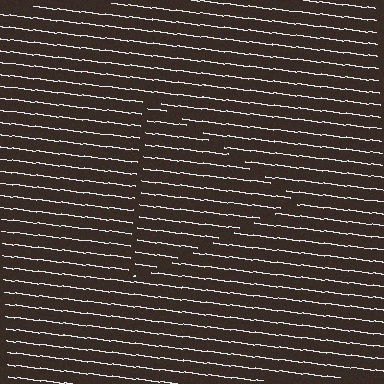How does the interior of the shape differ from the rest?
The interior of the shape contains the same grating, shifted by half a period — the contour is defined by the phase discontinuity where line-ends from the inner and outer gratings abut.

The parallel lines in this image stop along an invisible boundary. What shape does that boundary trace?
An illusory triangle. The interior of the shape contains the same grating, shifted by half a period — the contour is defined by the phase discontinuity where line-ends from the inner and outer gratings abut.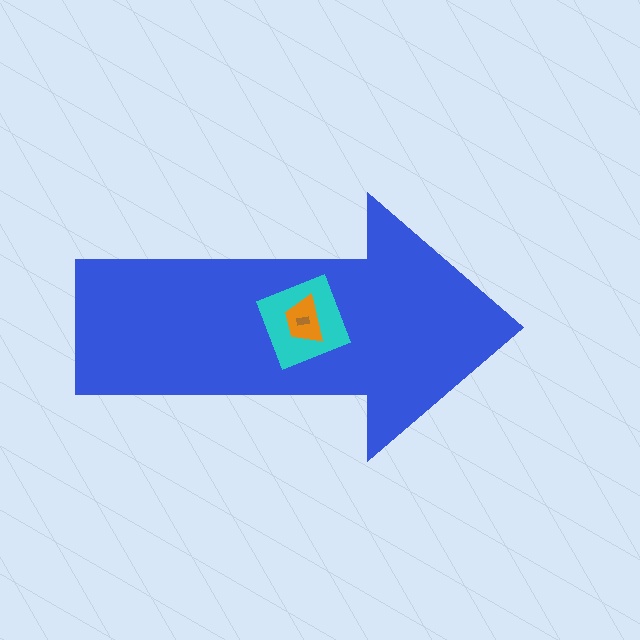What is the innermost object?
The brown rectangle.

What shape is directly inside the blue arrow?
The cyan diamond.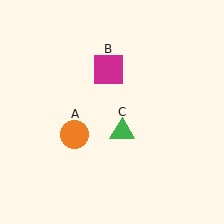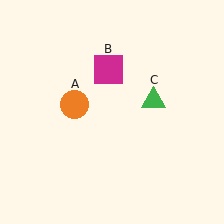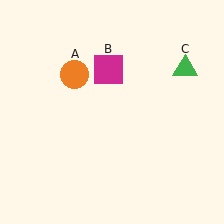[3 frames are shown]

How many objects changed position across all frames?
2 objects changed position: orange circle (object A), green triangle (object C).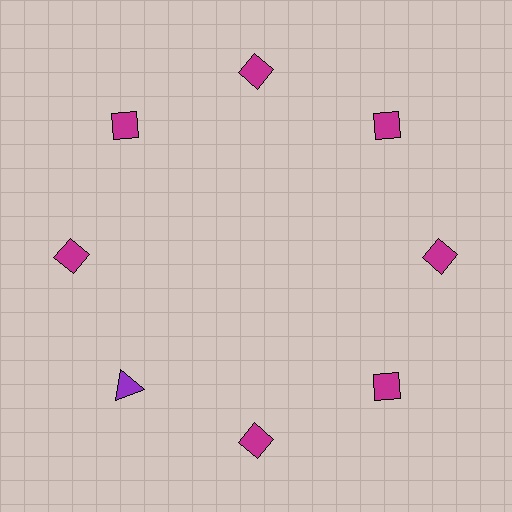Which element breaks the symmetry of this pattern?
The purple triangle at roughly the 8 o'clock position breaks the symmetry. All other shapes are magenta diamonds.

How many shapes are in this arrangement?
There are 8 shapes arranged in a ring pattern.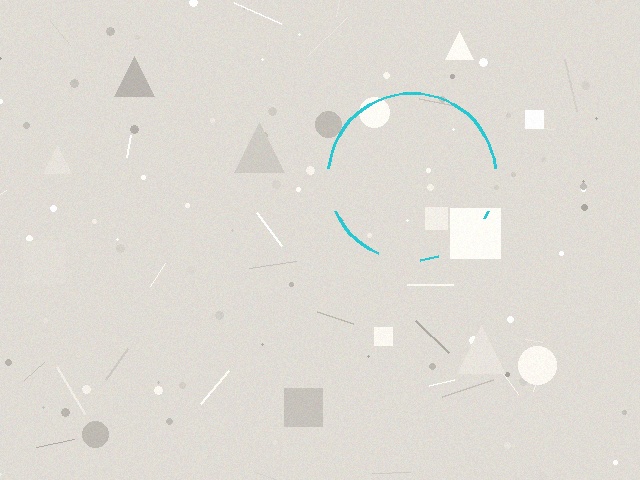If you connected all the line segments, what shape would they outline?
They would outline a circle.